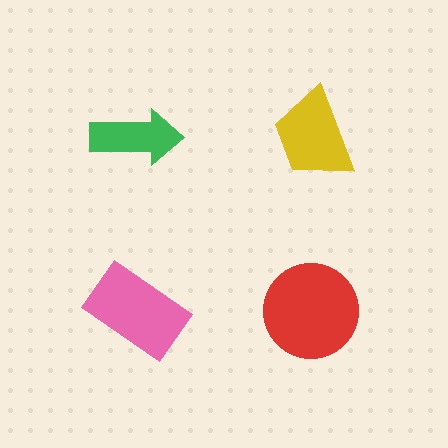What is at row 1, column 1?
A green arrow.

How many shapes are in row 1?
2 shapes.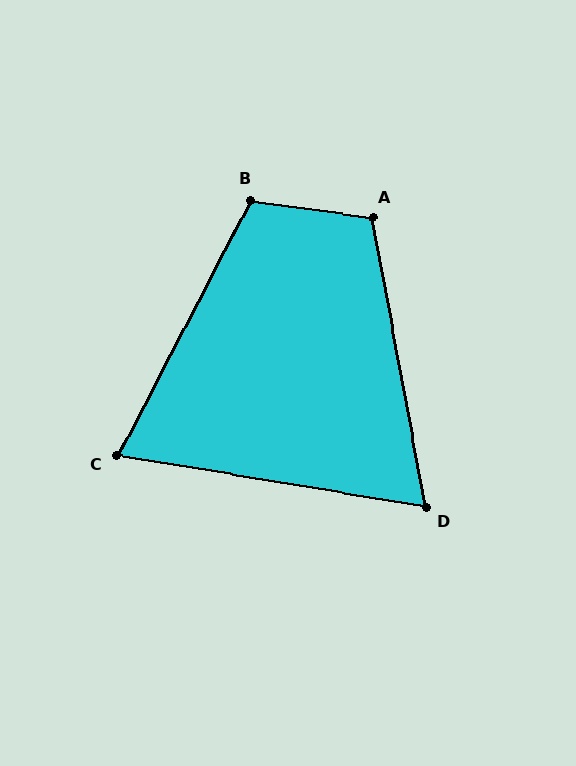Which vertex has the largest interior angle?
B, at approximately 110 degrees.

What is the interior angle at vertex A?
Approximately 108 degrees (obtuse).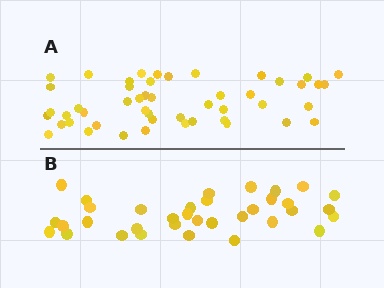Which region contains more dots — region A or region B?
Region A (the top region) has more dots.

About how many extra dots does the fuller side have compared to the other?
Region A has approximately 15 more dots than region B.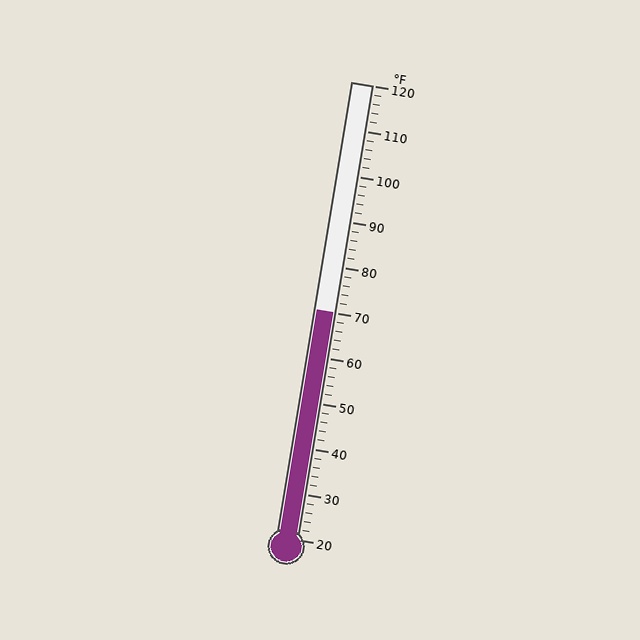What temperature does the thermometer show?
The thermometer shows approximately 70°F.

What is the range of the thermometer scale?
The thermometer scale ranges from 20°F to 120°F.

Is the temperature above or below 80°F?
The temperature is below 80°F.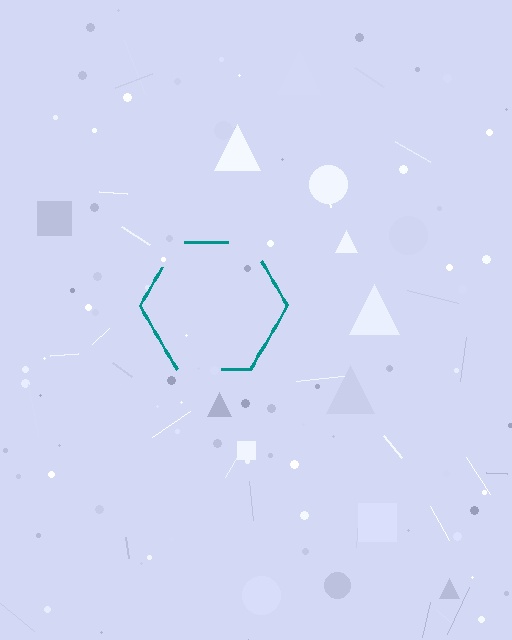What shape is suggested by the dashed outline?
The dashed outline suggests a hexagon.